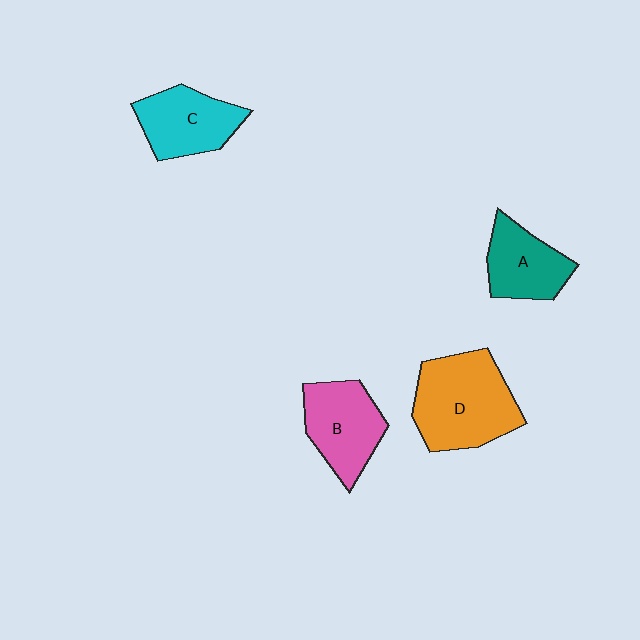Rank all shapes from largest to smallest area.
From largest to smallest: D (orange), B (pink), C (cyan), A (teal).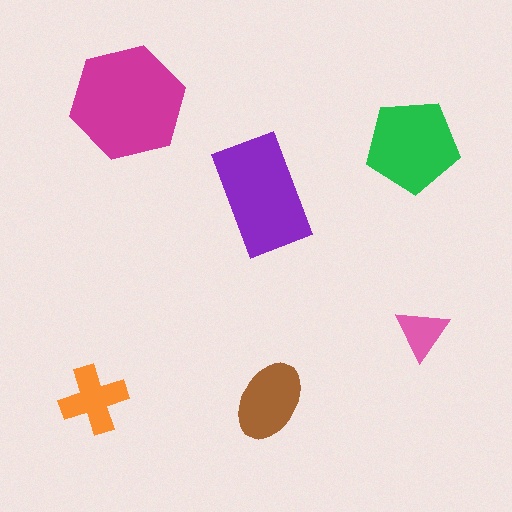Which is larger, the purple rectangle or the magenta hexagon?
The magenta hexagon.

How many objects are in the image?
There are 6 objects in the image.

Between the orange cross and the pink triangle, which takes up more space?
The orange cross.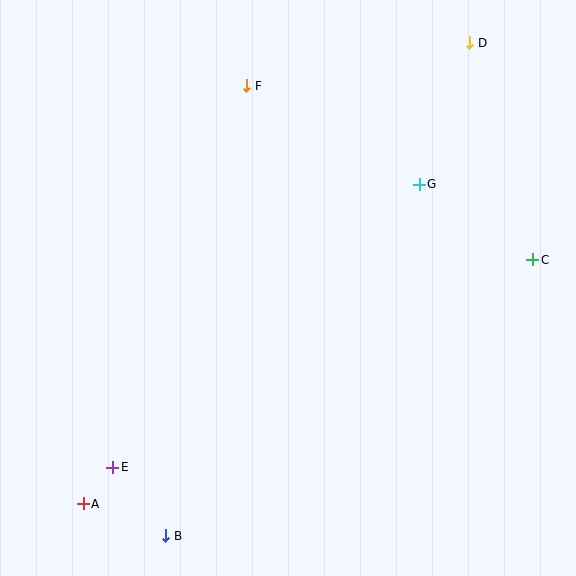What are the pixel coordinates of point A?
Point A is at (83, 504).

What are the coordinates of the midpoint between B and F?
The midpoint between B and F is at (206, 311).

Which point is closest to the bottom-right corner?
Point C is closest to the bottom-right corner.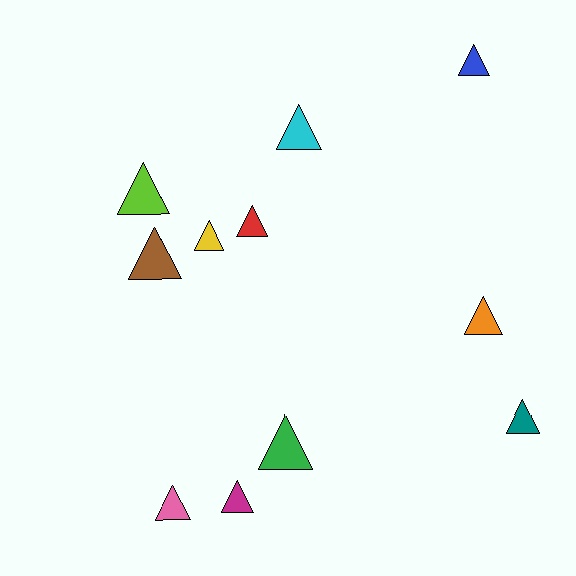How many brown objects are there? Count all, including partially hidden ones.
There is 1 brown object.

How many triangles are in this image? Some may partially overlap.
There are 11 triangles.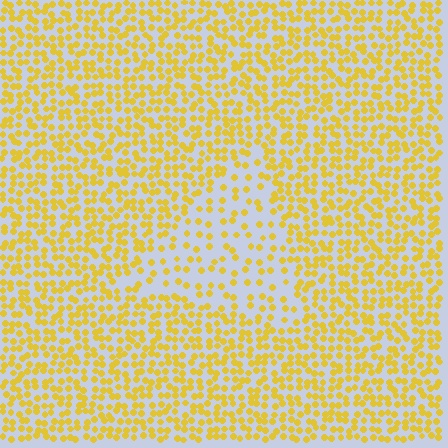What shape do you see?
I see a triangle.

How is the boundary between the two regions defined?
The boundary is defined by a change in element density (approximately 2.2x ratio). All elements are the same color, size, and shape.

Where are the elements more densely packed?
The elements are more densely packed outside the triangle boundary.